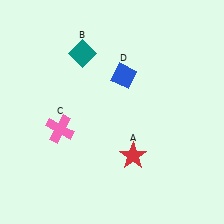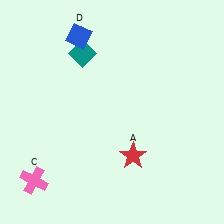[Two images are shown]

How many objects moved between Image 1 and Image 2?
2 objects moved between the two images.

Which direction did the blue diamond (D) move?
The blue diamond (D) moved left.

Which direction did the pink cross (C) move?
The pink cross (C) moved down.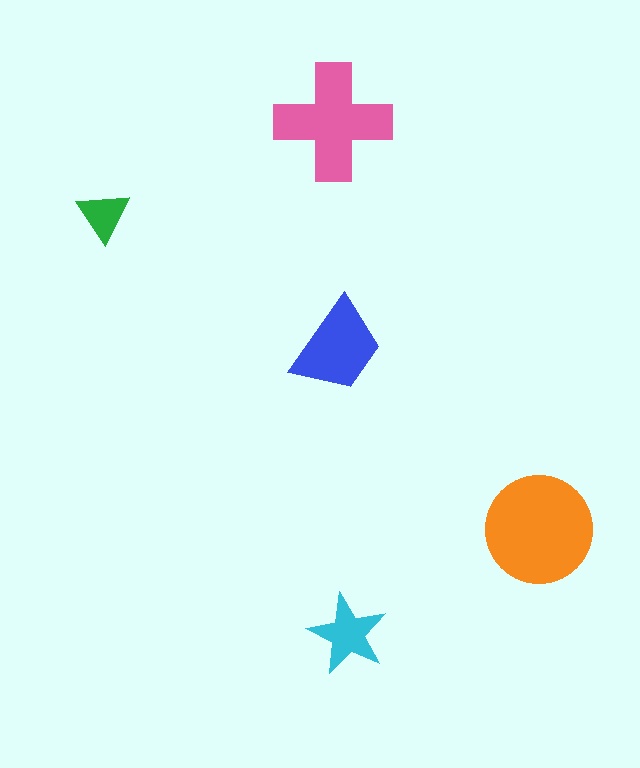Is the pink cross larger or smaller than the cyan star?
Larger.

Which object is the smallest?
The green triangle.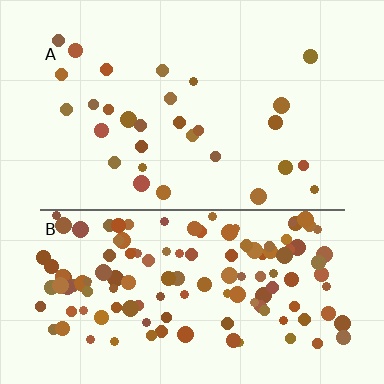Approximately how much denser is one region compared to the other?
Approximately 4.3× — region B over region A.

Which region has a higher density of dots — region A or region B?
B (the bottom).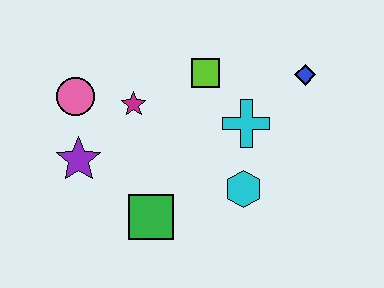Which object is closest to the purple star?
The pink circle is closest to the purple star.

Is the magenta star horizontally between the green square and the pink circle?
Yes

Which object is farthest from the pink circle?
The blue diamond is farthest from the pink circle.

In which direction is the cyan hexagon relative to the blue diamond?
The cyan hexagon is below the blue diamond.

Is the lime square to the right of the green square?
Yes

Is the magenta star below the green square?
No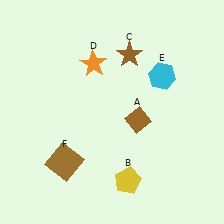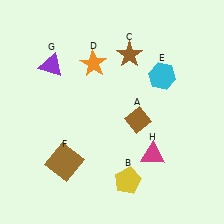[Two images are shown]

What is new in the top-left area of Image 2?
A purple triangle (G) was added in the top-left area of Image 2.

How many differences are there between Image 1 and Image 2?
There are 2 differences between the two images.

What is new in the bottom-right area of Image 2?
A magenta triangle (H) was added in the bottom-right area of Image 2.